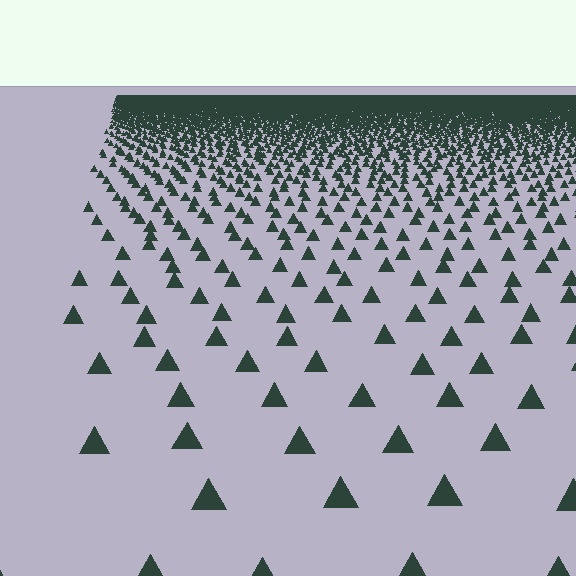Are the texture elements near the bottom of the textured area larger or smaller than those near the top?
Larger. Near the bottom, elements are closer to the viewer and appear at a bigger on-screen size.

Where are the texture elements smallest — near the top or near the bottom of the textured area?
Near the top.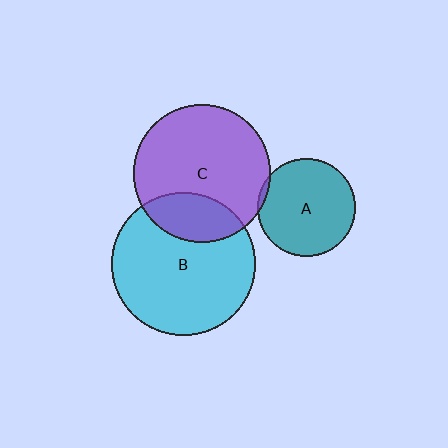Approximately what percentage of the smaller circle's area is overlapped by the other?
Approximately 25%.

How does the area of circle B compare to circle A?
Approximately 2.1 times.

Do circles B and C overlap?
Yes.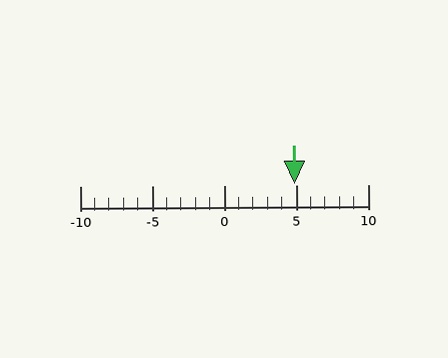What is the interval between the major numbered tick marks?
The major tick marks are spaced 5 units apart.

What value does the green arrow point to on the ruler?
The green arrow points to approximately 5.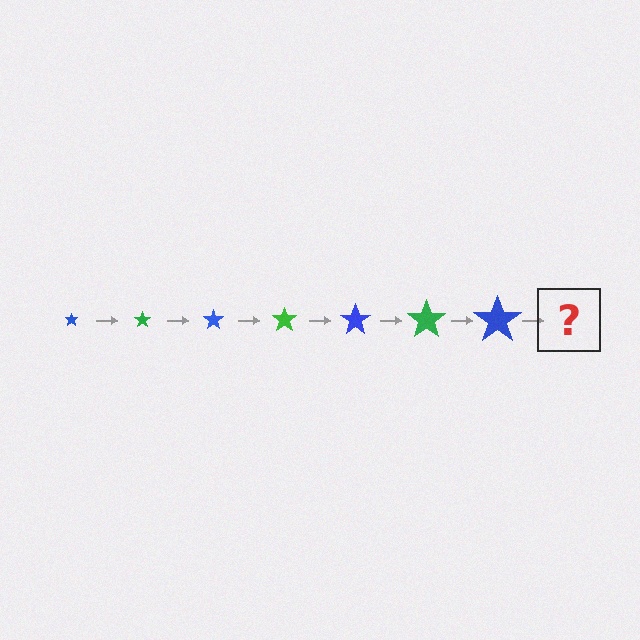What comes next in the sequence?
The next element should be a green star, larger than the previous one.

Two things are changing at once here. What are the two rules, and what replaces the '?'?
The two rules are that the star grows larger each step and the color cycles through blue and green. The '?' should be a green star, larger than the previous one.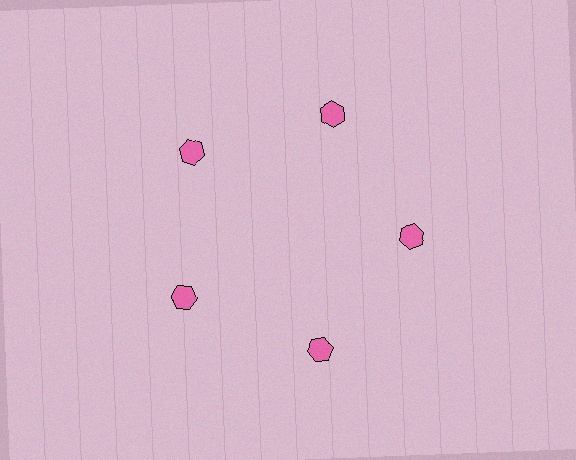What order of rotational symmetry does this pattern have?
This pattern has 5-fold rotational symmetry.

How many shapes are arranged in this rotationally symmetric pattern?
There are 5 shapes, arranged in 5 groups of 1.